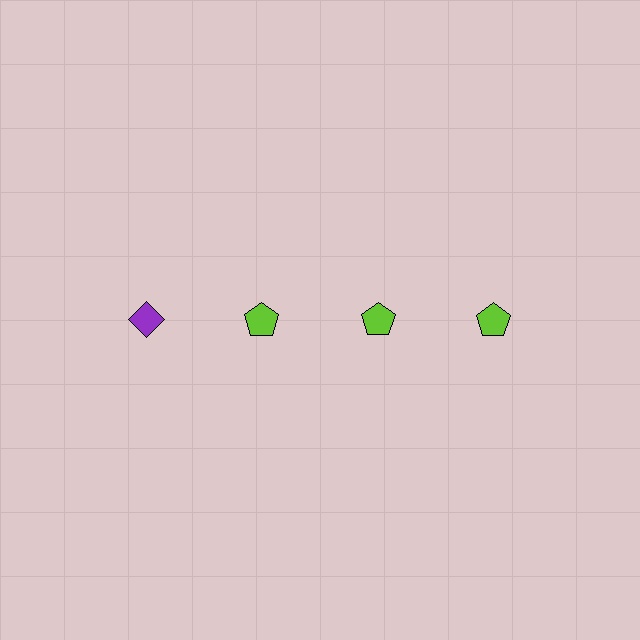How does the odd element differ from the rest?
It differs in both color (purple instead of lime) and shape (diamond instead of pentagon).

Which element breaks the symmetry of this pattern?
The purple diamond in the top row, leftmost column breaks the symmetry. All other shapes are lime pentagons.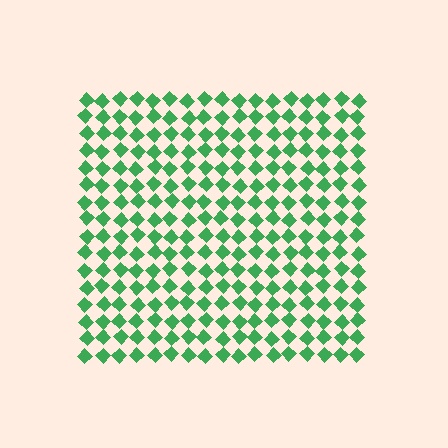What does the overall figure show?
The overall figure shows a square.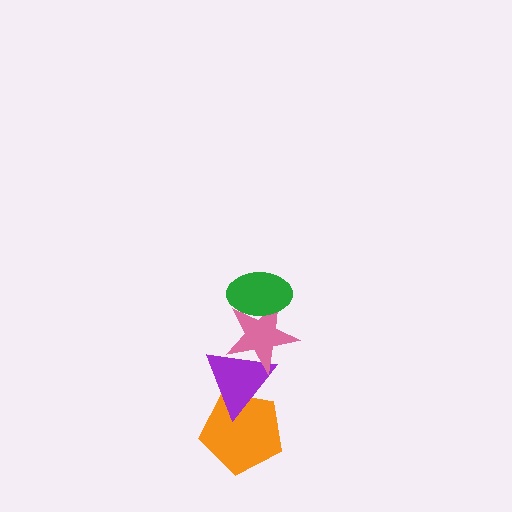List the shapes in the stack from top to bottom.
From top to bottom: the green ellipse, the pink star, the purple triangle, the orange pentagon.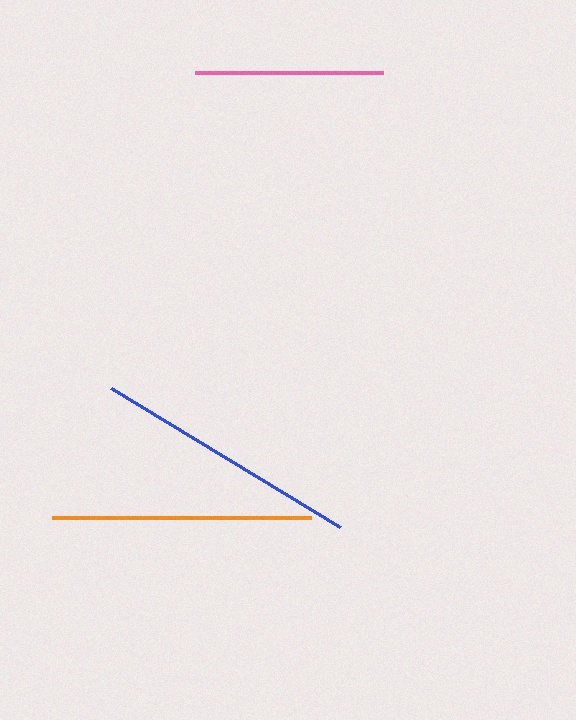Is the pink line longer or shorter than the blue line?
The blue line is longer than the pink line.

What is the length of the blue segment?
The blue segment is approximately 267 pixels long.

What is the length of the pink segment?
The pink segment is approximately 187 pixels long.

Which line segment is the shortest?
The pink line is the shortest at approximately 187 pixels.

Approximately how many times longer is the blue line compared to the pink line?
The blue line is approximately 1.4 times the length of the pink line.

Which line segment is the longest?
The blue line is the longest at approximately 267 pixels.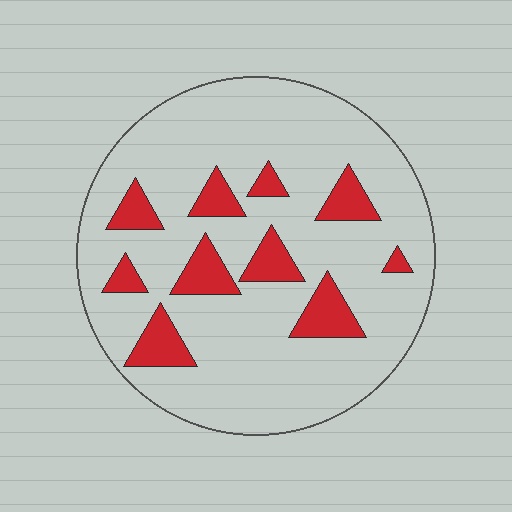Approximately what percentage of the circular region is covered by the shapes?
Approximately 15%.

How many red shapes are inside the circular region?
10.